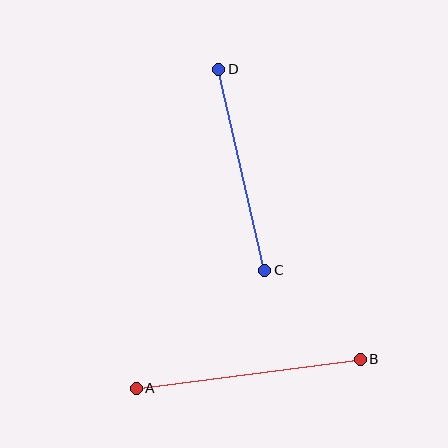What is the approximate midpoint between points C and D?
The midpoint is at approximately (242, 170) pixels.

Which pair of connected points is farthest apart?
Points A and B are farthest apart.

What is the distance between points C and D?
The distance is approximately 206 pixels.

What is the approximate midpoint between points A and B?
The midpoint is at approximately (248, 374) pixels.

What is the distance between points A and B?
The distance is approximately 226 pixels.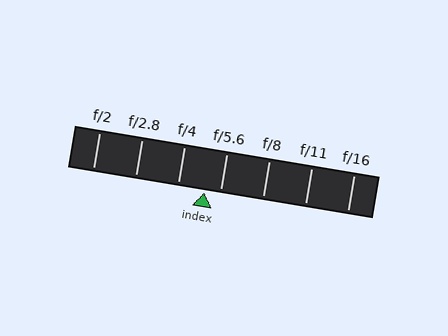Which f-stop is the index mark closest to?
The index mark is closest to f/5.6.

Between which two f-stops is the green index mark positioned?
The index mark is between f/4 and f/5.6.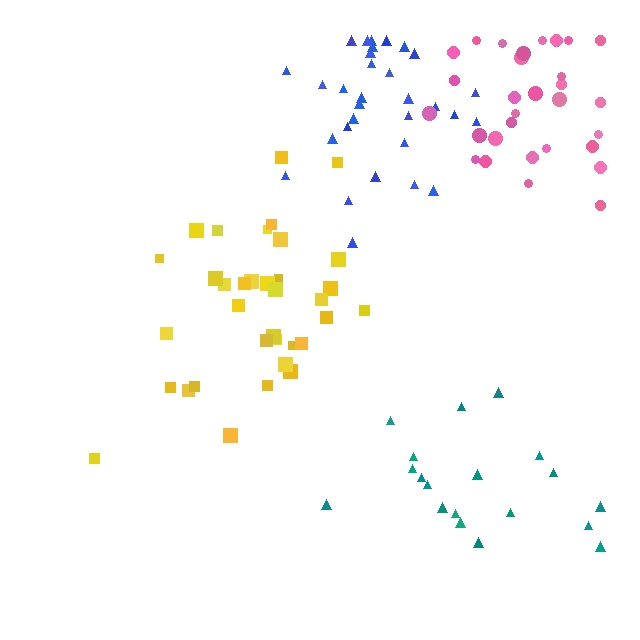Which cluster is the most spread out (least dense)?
Teal.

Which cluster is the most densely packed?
Pink.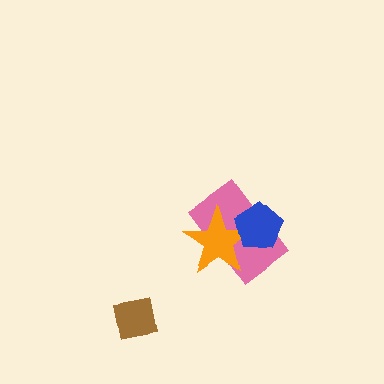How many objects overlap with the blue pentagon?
2 objects overlap with the blue pentagon.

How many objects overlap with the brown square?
0 objects overlap with the brown square.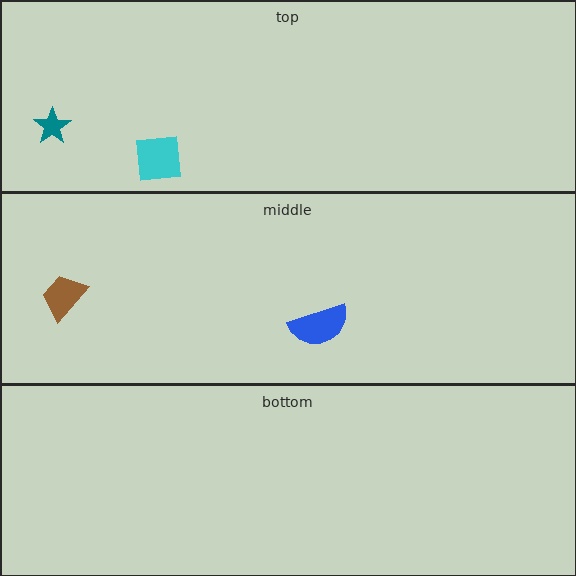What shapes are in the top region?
The cyan square, the teal star.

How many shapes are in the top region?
2.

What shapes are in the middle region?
The brown trapezoid, the blue semicircle.